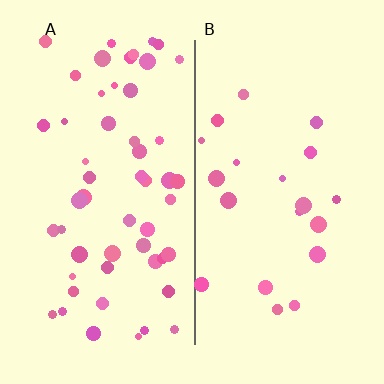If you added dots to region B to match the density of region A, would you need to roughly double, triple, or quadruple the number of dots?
Approximately triple.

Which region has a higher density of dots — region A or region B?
A (the left).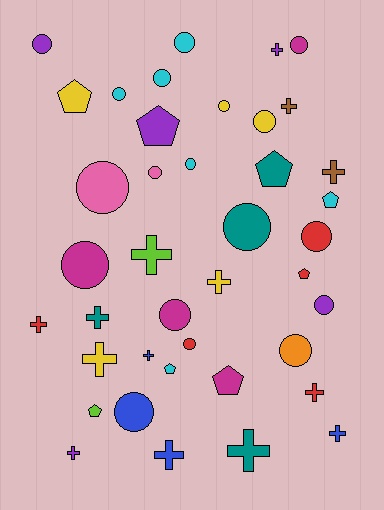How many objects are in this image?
There are 40 objects.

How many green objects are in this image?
There are no green objects.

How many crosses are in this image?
There are 14 crosses.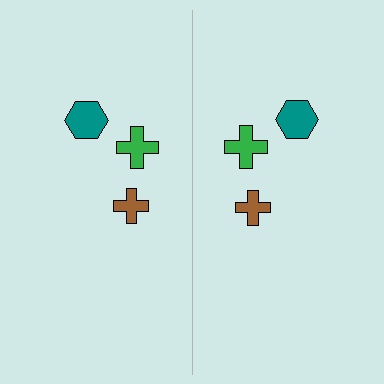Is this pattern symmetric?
Yes, this pattern has bilateral (reflection) symmetry.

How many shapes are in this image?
There are 6 shapes in this image.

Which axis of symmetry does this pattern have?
The pattern has a vertical axis of symmetry running through the center of the image.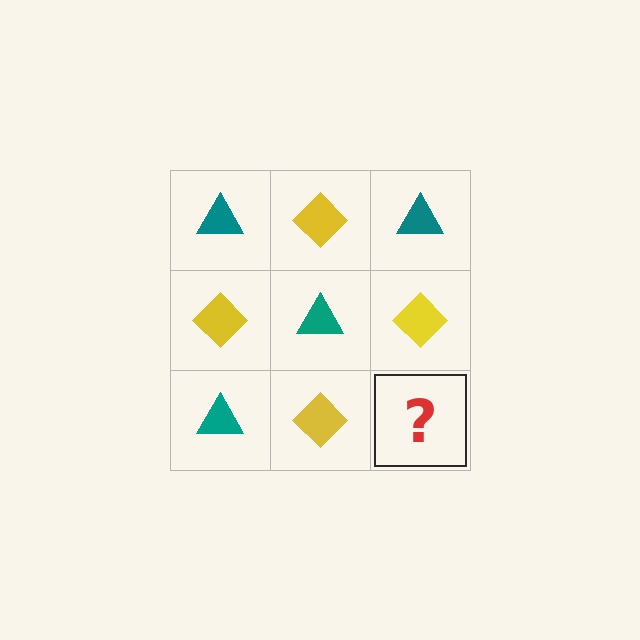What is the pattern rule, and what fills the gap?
The rule is that it alternates teal triangle and yellow diamond in a checkerboard pattern. The gap should be filled with a teal triangle.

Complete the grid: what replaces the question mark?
The question mark should be replaced with a teal triangle.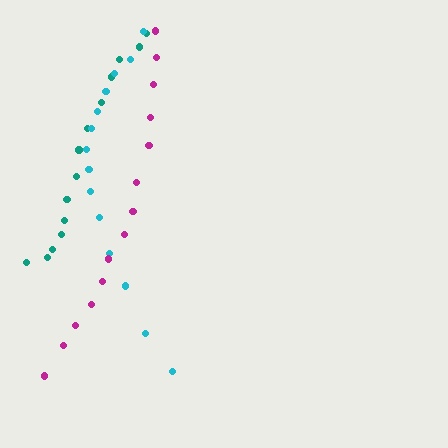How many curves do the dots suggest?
There are 3 distinct paths.